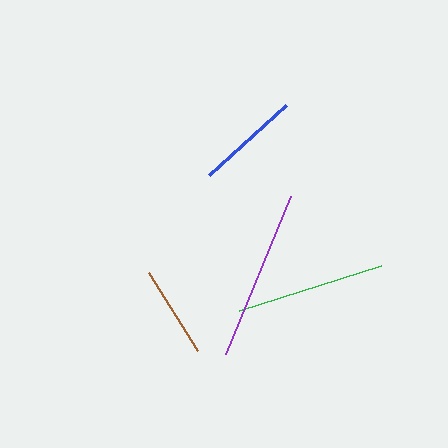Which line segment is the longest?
The purple line is the longest at approximately 171 pixels.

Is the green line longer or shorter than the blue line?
The green line is longer than the blue line.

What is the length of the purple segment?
The purple segment is approximately 171 pixels long.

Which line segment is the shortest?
The brown line is the shortest at approximately 92 pixels.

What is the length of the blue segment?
The blue segment is approximately 104 pixels long.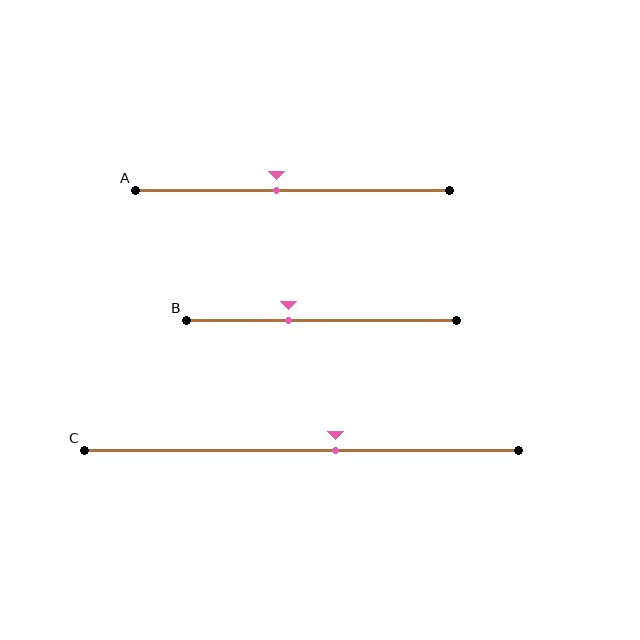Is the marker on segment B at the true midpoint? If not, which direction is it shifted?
No, the marker on segment B is shifted to the left by about 12% of the segment length.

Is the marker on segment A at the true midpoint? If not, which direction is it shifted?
No, the marker on segment A is shifted to the left by about 5% of the segment length.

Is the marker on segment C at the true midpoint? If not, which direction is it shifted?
No, the marker on segment C is shifted to the right by about 8% of the segment length.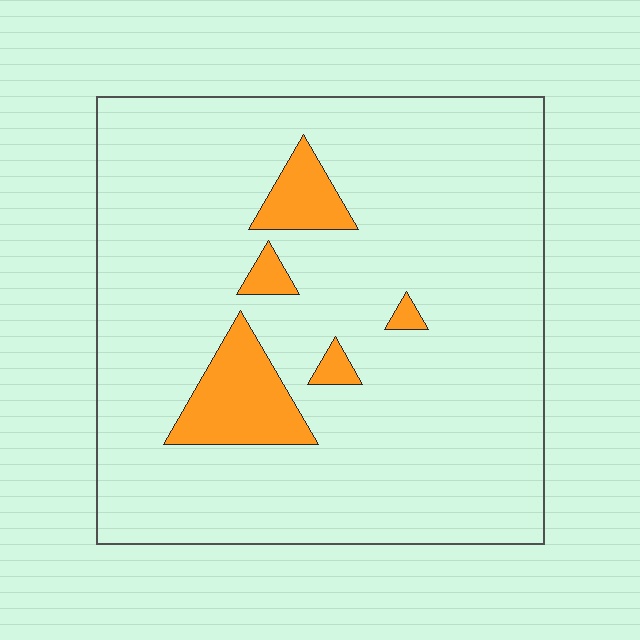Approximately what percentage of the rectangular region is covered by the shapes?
Approximately 10%.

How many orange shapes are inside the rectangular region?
5.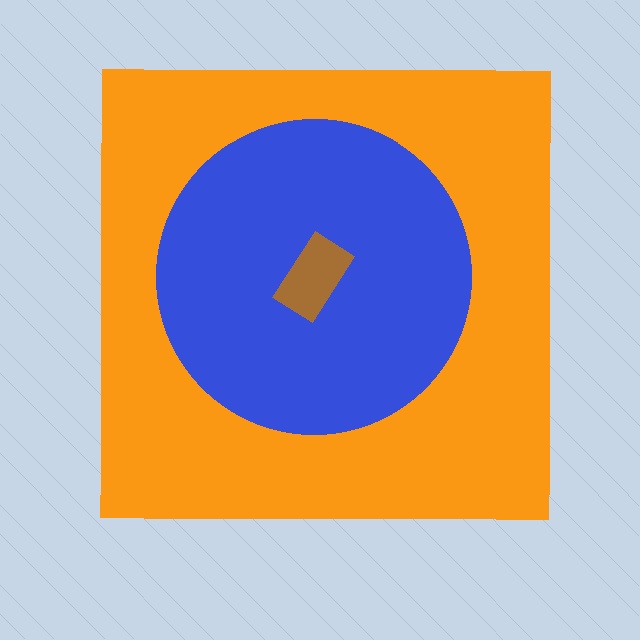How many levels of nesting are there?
3.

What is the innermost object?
The brown rectangle.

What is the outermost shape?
The orange square.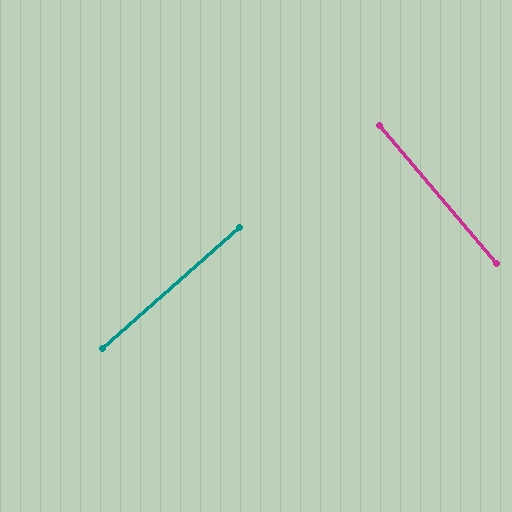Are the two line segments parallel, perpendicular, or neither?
Perpendicular — they meet at approximately 89°.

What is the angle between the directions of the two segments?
Approximately 89 degrees.